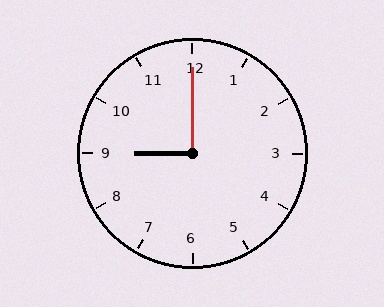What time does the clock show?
9:00.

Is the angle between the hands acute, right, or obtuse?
It is right.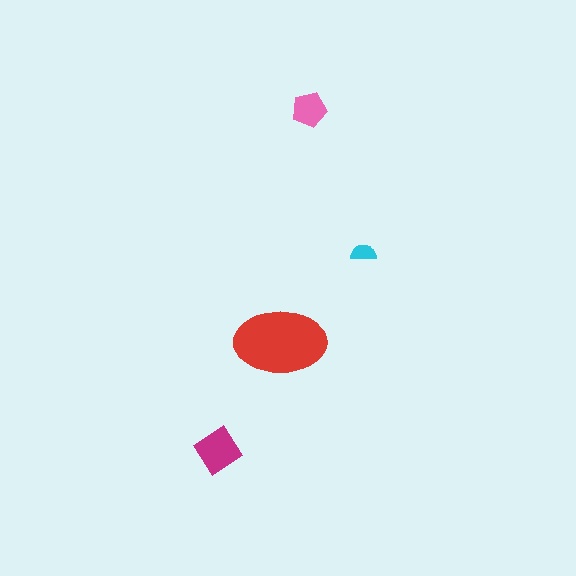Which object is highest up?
The pink pentagon is topmost.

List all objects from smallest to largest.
The cyan semicircle, the pink pentagon, the magenta diamond, the red ellipse.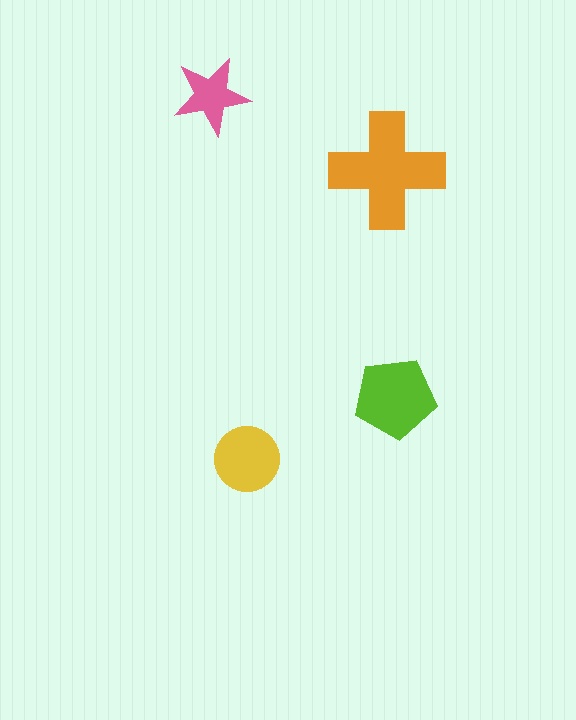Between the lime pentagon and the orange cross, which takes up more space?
The orange cross.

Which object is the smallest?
The pink star.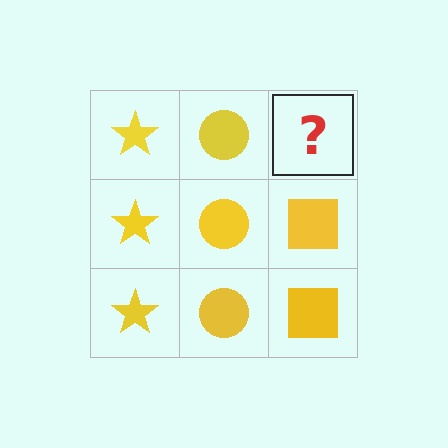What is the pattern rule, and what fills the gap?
The rule is that each column has a consistent shape. The gap should be filled with a yellow square.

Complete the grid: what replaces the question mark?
The question mark should be replaced with a yellow square.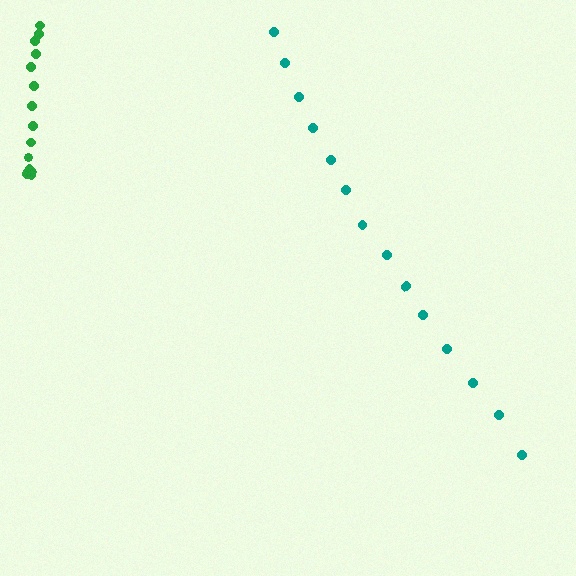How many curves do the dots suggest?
There are 2 distinct paths.